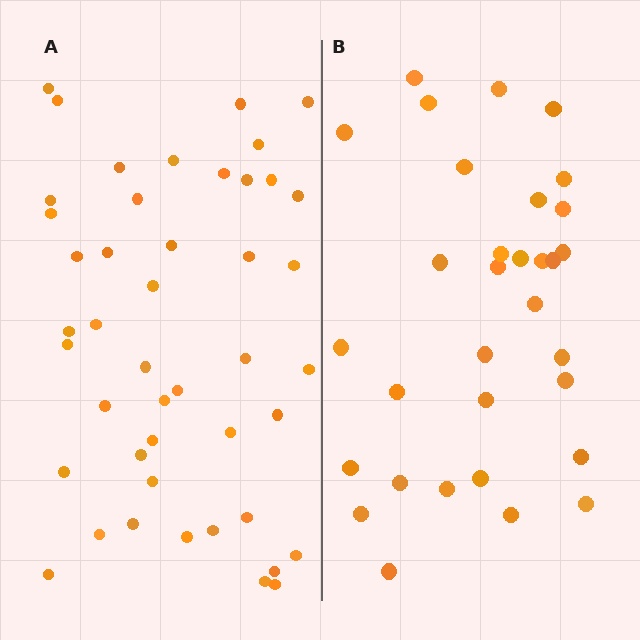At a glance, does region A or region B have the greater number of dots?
Region A (the left region) has more dots.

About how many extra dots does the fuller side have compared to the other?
Region A has approximately 15 more dots than region B.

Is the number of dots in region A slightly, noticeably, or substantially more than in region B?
Region A has noticeably more, but not dramatically so. The ratio is roughly 1.4 to 1.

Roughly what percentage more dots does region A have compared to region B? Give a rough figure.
About 40% more.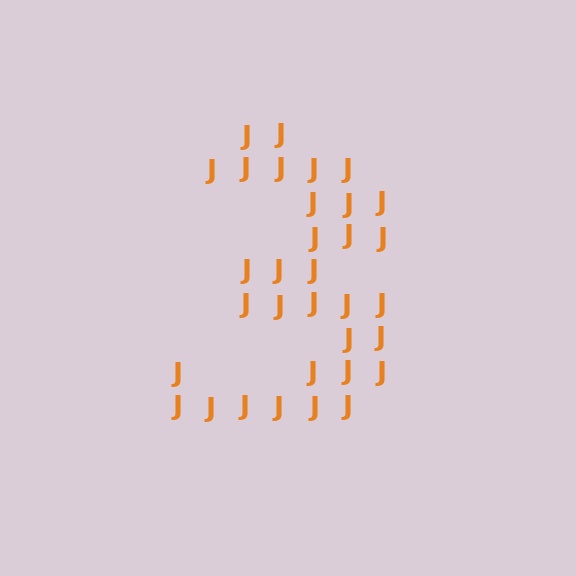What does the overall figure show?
The overall figure shows the digit 3.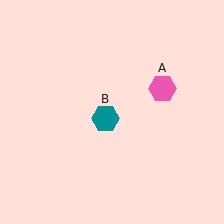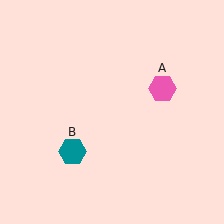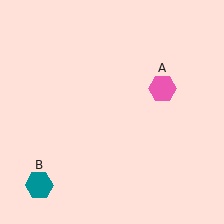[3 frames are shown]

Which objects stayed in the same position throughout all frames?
Pink hexagon (object A) remained stationary.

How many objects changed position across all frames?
1 object changed position: teal hexagon (object B).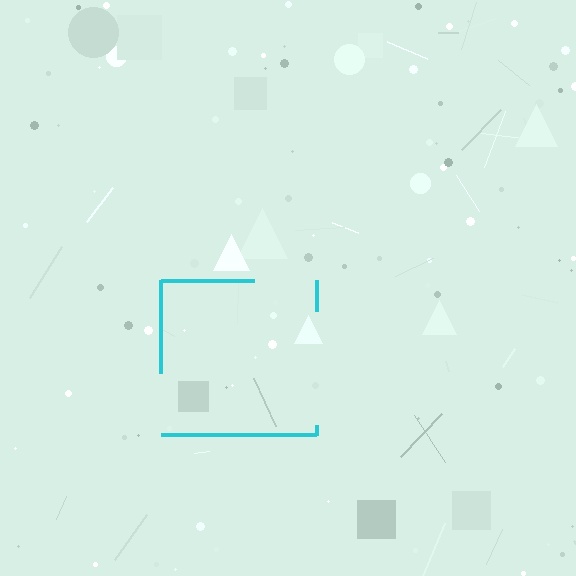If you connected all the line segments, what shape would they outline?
They would outline a square.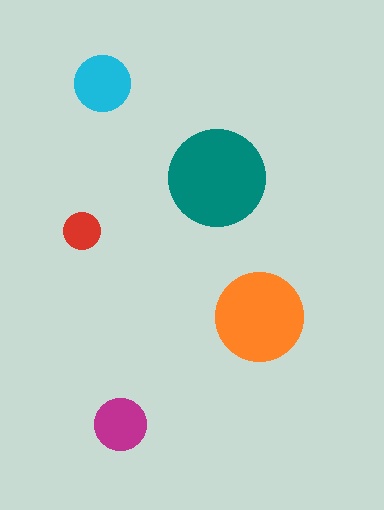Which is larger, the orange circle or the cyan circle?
The orange one.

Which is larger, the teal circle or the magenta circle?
The teal one.